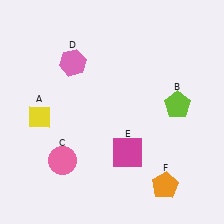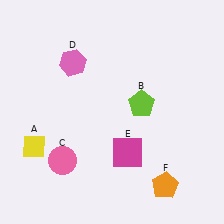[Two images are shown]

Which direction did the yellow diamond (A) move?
The yellow diamond (A) moved down.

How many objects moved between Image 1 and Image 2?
2 objects moved between the two images.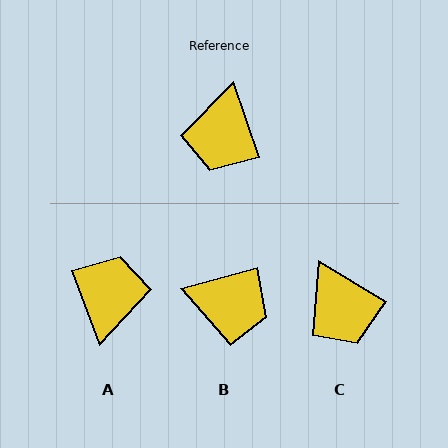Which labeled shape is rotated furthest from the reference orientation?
A, about 178 degrees away.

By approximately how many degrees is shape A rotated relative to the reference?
Approximately 178 degrees clockwise.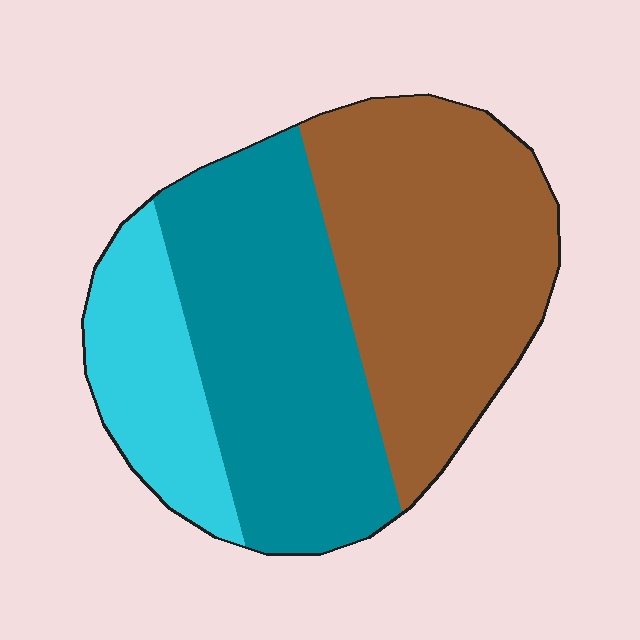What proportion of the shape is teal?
Teal covers around 40% of the shape.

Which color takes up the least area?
Cyan, at roughly 20%.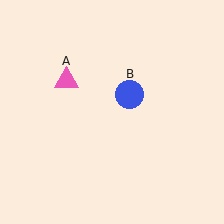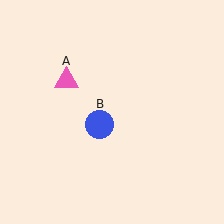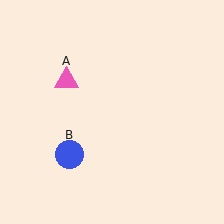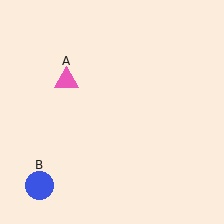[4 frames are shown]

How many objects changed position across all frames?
1 object changed position: blue circle (object B).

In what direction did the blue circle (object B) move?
The blue circle (object B) moved down and to the left.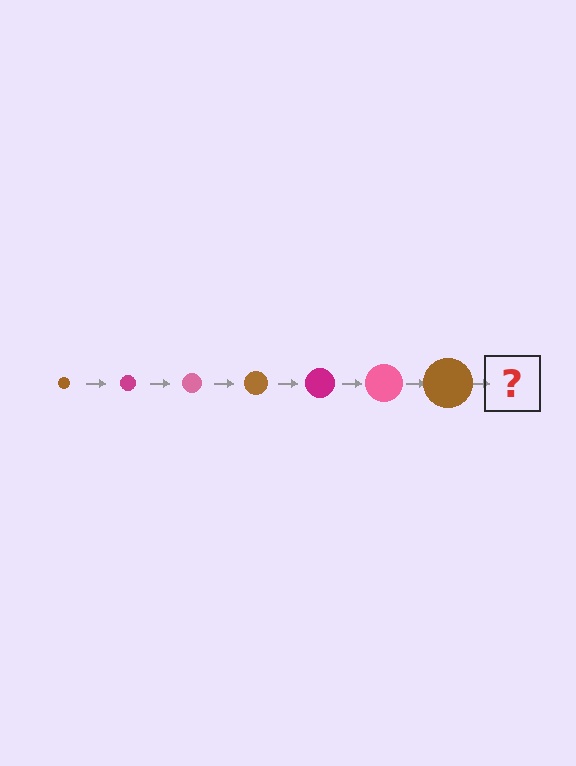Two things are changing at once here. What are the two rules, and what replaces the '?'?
The two rules are that the circle grows larger each step and the color cycles through brown, magenta, and pink. The '?' should be a magenta circle, larger than the previous one.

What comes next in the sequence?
The next element should be a magenta circle, larger than the previous one.